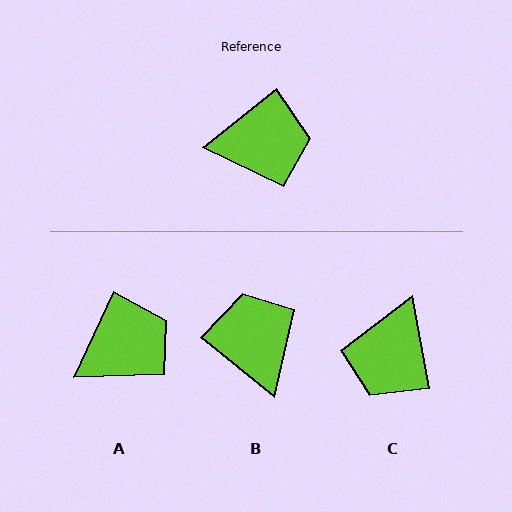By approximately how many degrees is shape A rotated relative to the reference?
Approximately 27 degrees counter-clockwise.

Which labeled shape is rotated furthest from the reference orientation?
C, about 118 degrees away.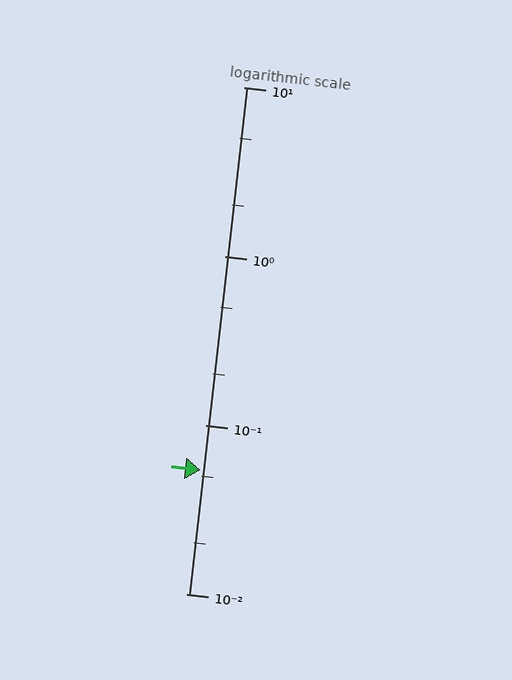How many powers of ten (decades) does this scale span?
The scale spans 3 decades, from 0.01 to 10.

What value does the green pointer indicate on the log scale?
The pointer indicates approximately 0.054.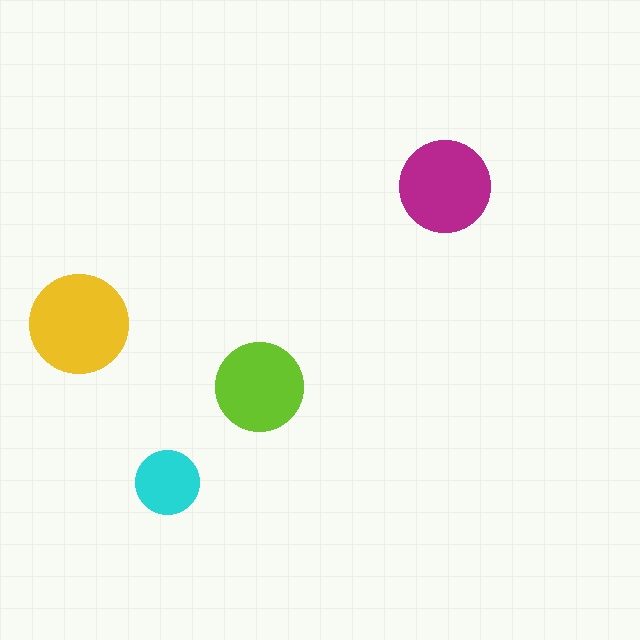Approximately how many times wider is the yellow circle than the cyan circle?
About 1.5 times wider.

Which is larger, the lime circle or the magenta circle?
The magenta one.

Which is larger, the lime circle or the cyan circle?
The lime one.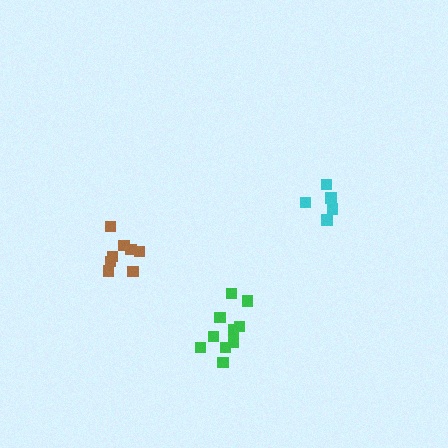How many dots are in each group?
Group 1: 8 dots, Group 2: 5 dots, Group 3: 10 dots (23 total).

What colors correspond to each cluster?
The clusters are colored: brown, cyan, green.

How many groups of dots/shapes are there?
There are 3 groups.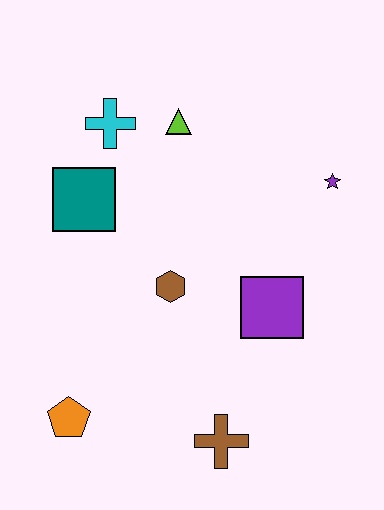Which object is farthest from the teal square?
The brown cross is farthest from the teal square.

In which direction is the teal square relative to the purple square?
The teal square is to the left of the purple square.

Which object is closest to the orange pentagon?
The brown cross is closest to the orange pentagon.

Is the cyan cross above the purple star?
Yes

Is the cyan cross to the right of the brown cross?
No